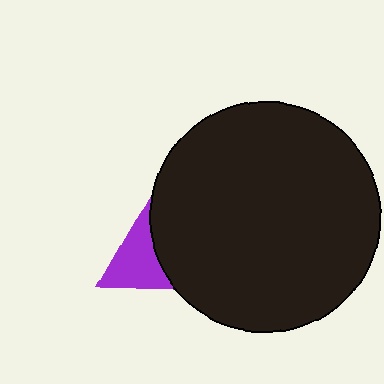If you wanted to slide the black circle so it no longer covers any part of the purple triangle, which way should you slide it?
Slide it right — that is the most direct way to separate the two shapes.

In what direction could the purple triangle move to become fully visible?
The purple triangle could move left. That would shift it out from behind the black circle entirely.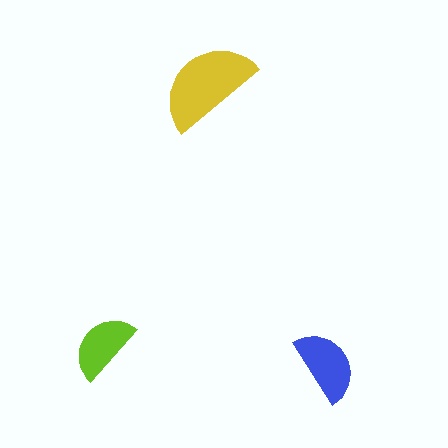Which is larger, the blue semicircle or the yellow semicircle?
The yellow one.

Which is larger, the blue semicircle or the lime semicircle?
The blue one.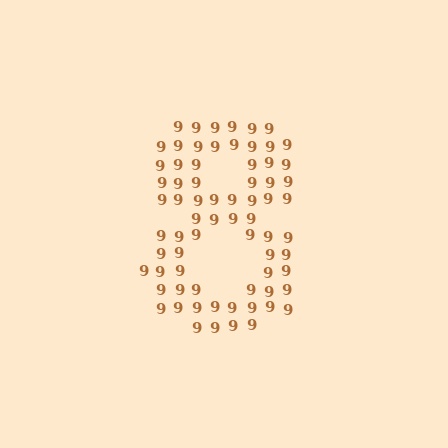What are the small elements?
The small elements are digit 9's.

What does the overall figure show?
The overall figure shows the digit 8.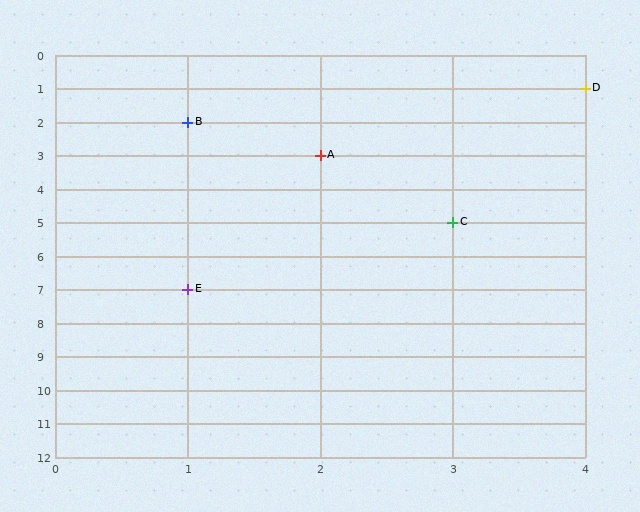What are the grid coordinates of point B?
Point B is at grid coordinates (1, 2).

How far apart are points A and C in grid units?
Points A and C are 1 column and 2 rows apart (about 2.2 grid units diagonally).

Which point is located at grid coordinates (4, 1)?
Point D is at (4, 1).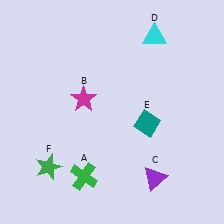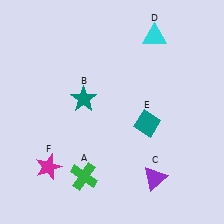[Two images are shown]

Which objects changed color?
B changed from magenta to teal. F changed from green to magenta.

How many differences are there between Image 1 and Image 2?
There are 2 differences between the two images.